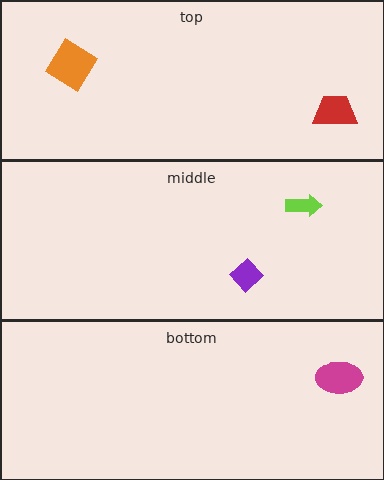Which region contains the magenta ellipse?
The bottom region.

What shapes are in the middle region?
The lime arrow, the purple diamond.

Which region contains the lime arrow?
The middle region.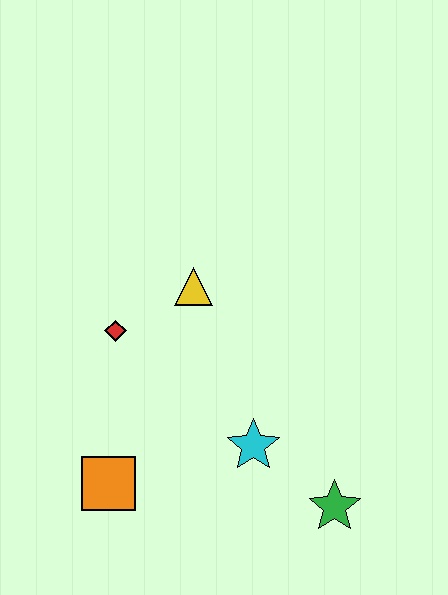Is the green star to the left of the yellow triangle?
No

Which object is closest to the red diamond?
The yellow triangle is closest to the red diamond.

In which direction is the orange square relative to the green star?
The orange square is to the left of the green star.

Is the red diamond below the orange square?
No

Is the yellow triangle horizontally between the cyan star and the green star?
No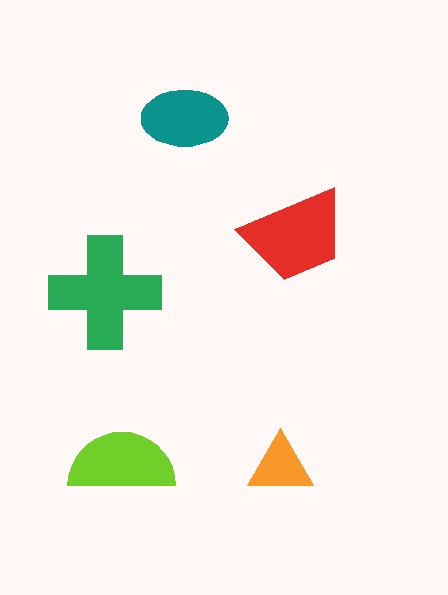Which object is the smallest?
The orange triangle.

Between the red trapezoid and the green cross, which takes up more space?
The green cross.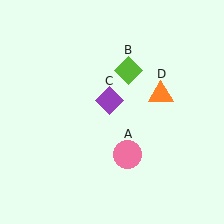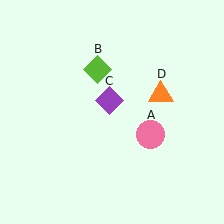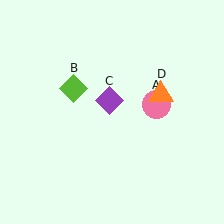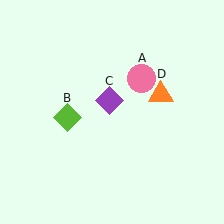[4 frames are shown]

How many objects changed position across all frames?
2 objects changed position: pink circle (object A), lime diamond (object B).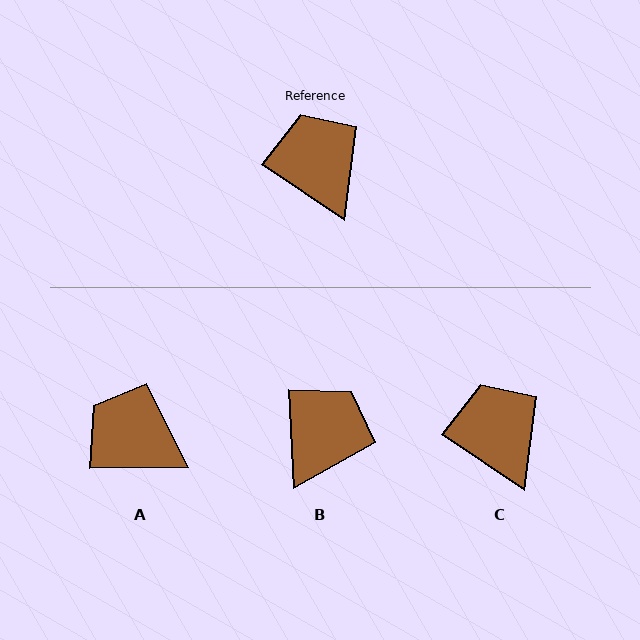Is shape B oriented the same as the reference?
No, it is off by about 53 degrees.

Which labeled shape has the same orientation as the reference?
C.